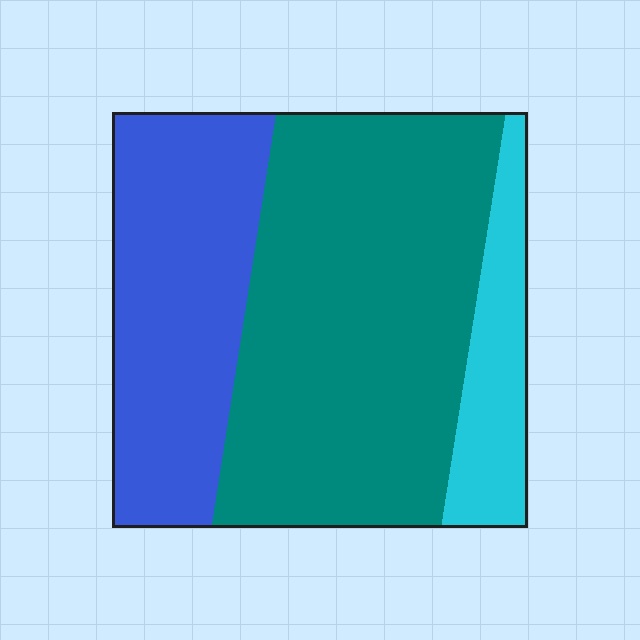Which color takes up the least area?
Cyan, at roughly 15%.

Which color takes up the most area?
Teal, at roughly 55%.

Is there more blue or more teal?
Teal.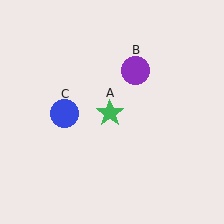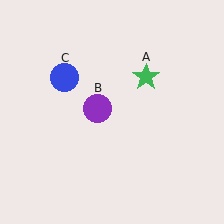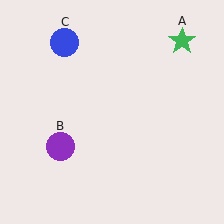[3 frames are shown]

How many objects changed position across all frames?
3 objects changed position: green star (object A), purple circle (object B), blue circle (object C).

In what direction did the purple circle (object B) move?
The purple circle (object B) moved down and to the left.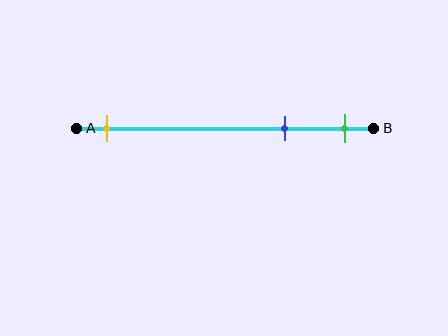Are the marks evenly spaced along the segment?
No, the marks are not evenly spaced.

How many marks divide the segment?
There are 3 marks dividing the segment.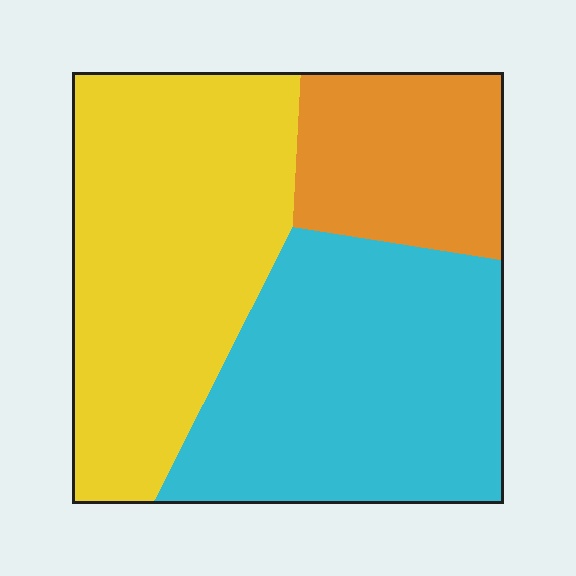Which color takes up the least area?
Orange, at roughly 20%.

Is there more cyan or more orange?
Cyan.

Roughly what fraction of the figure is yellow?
Yellow takes up about two fifths (2/5) of the figure.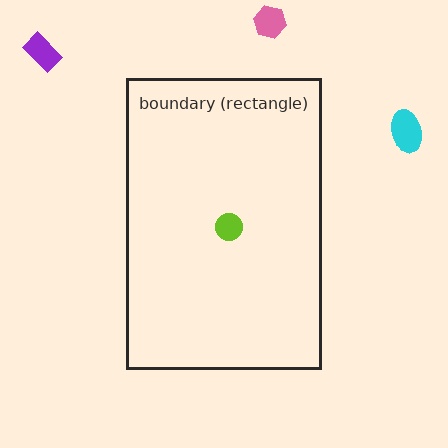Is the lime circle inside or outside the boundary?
Inside.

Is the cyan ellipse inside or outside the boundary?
Outside.